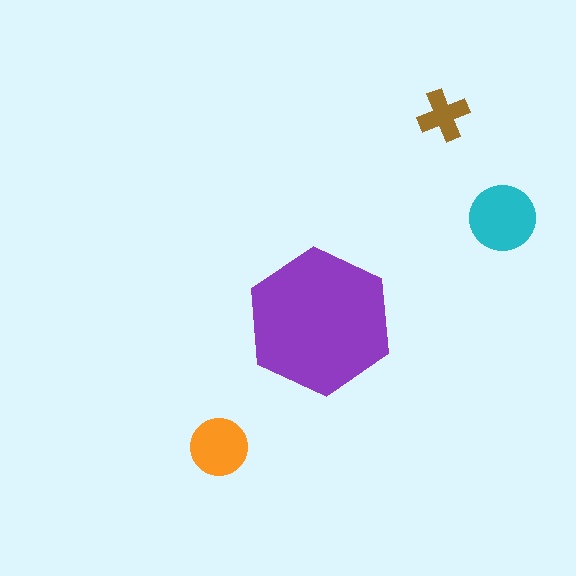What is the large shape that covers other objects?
A purple hexagon.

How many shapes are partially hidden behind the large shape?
0 shapes are partially hidden.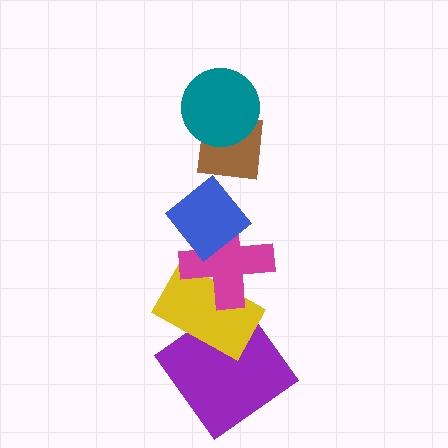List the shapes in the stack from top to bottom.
From top to bottom: the teal circle, the brown square, the blue diamond, the magenta cross, the yellow rectangle, the purple diamond.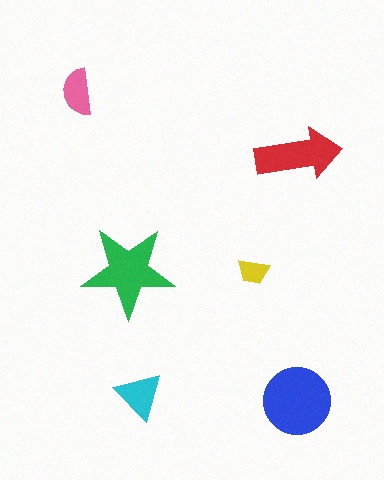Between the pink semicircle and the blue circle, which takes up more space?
The blue circle.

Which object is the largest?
The blue circle.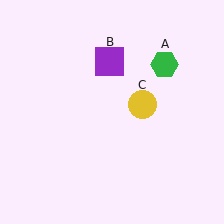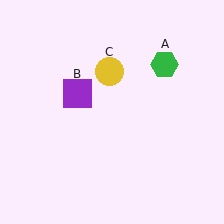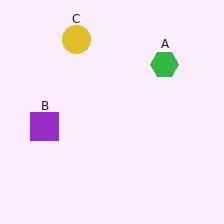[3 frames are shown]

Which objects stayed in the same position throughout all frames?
Green hexagon (object A) remained stationary.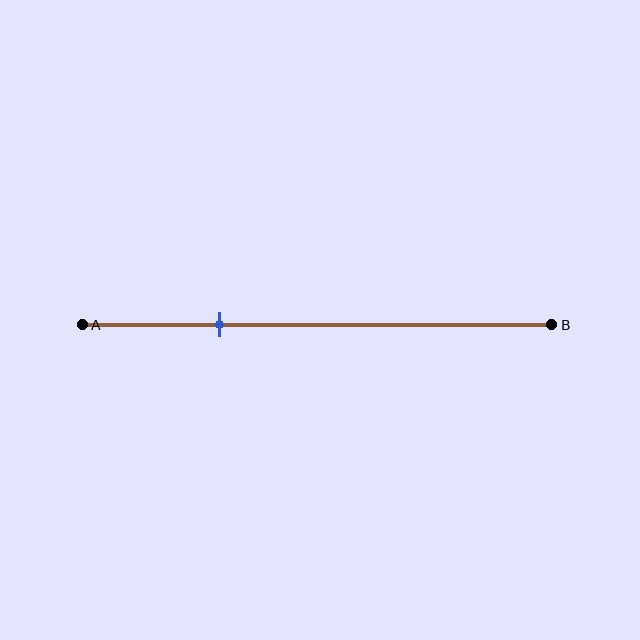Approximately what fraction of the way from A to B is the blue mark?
The blue mark is approximately 30% of the way from A to B.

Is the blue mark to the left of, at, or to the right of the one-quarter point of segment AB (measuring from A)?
The blue mark is to the right of the one-quarter point of segment AB.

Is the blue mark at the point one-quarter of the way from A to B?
No, the mark is at about 30% from A, not at the 25% one-quarter point.